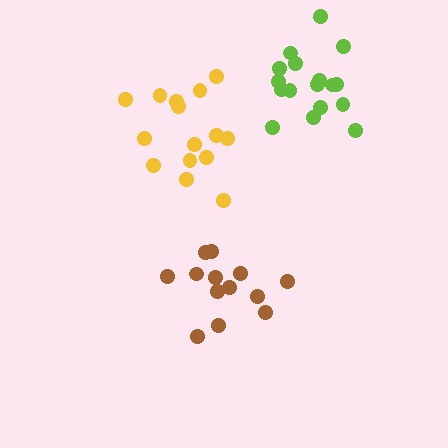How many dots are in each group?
Group 1: 13 dots, Group 2: 15 dots, Group 3: 17 dots (45 total).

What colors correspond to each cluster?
The clusters are colored: brown, yellow, lime.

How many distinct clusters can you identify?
There are 3 distinct clusters.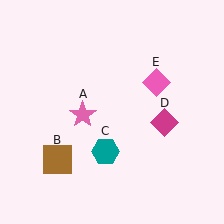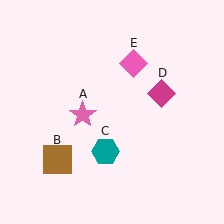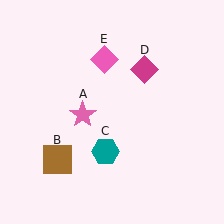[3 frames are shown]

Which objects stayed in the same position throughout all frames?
Pink star (object A) and brown square (object B) and teal hexagon (object C) remained stationary.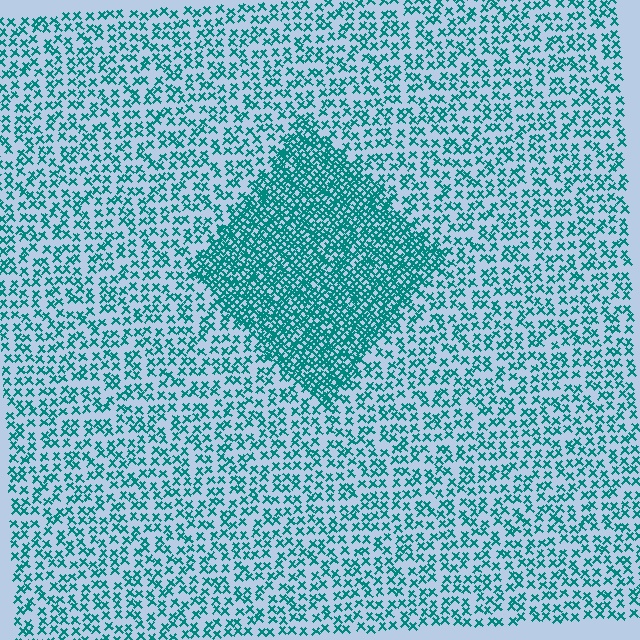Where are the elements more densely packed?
The elements are more densely packed inside the diamond boundary.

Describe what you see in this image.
The image contains small teal elements arranged at two different densities. A diamond-shaped region is visible where the elements are more densely packed than the surrounding area.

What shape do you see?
I see a diamond.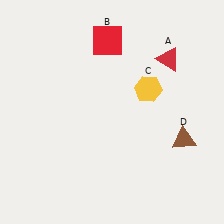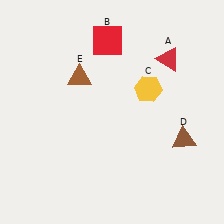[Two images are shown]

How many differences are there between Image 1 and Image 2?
There is 1 difference between the two images.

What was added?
A brown triangle (E) was added in Image 2.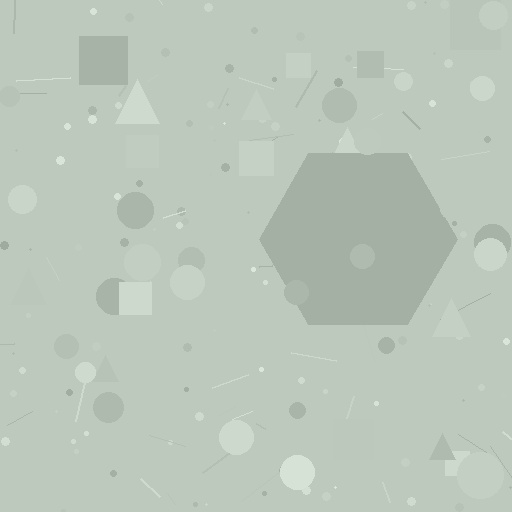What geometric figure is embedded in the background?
A hexagon is embedded in the background.